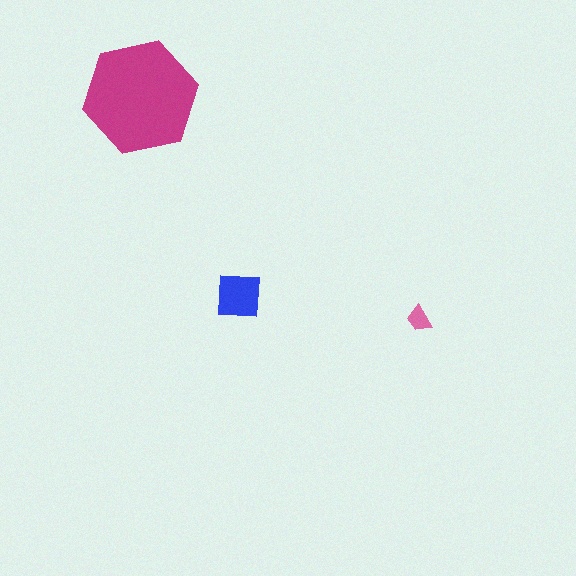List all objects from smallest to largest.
The pink trapezoid, the blue square, the magenta hexagon.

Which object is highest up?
The magenta hexagon is topmost.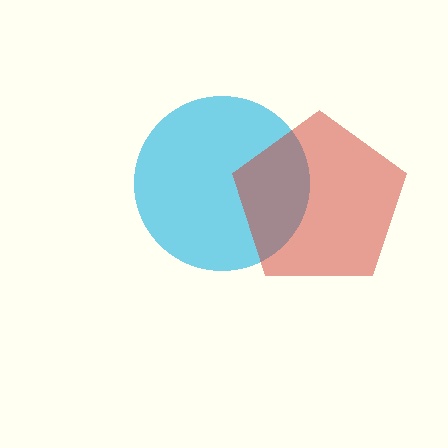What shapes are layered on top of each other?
The layered shapes are: a cyan circle, a red pentagon.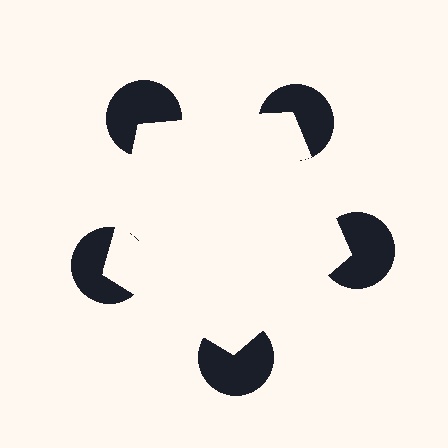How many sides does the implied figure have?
5 sides.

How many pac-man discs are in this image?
There are 5 — one at each vertex of the illusory pentagon.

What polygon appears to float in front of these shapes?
An illusory pentagon — its edges are inferred from the aligned wedge cuts in the pac-man discs, not physically drawn.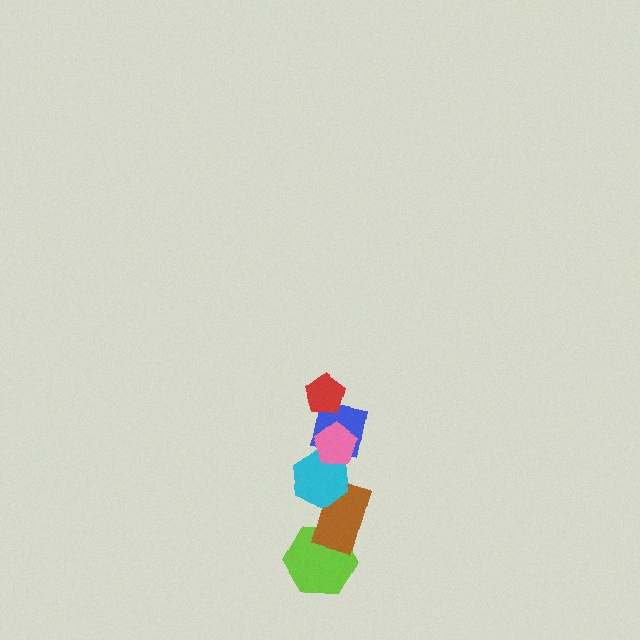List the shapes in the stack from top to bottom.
From top to bottom: the red pentagon, the pink pentagon, the blue square, the cyan hexagon, the brown rectangle, the lime hexagon.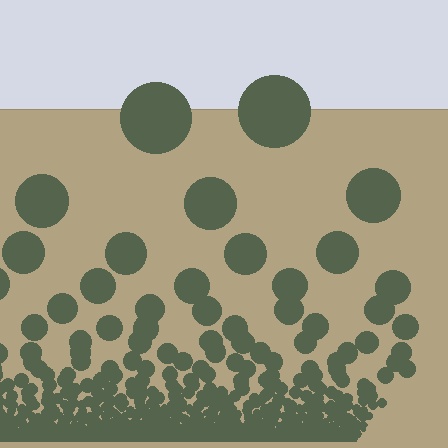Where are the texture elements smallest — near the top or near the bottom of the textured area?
Near the bottom.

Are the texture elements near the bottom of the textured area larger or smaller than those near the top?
Smaller. The gradient is inverted — elements near the bottom are smaller and denser.